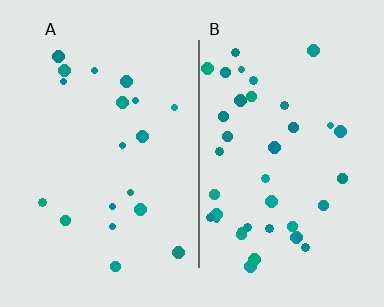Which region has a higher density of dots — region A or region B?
B (the right).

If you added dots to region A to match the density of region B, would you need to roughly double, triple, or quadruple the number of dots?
Approximately double.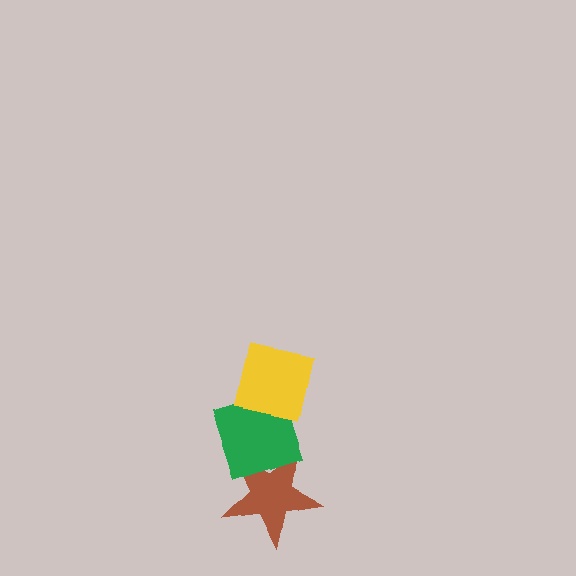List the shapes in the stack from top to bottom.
From top to bottom: the yellow square, the green diamond, the brown star.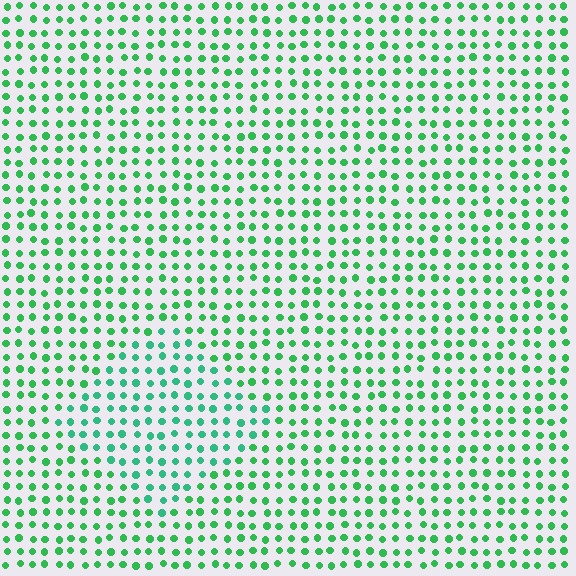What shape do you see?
I see a diamond.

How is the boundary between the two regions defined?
The boundary is defined purely by a slight shift in hue (about 22 degrees). Spacing, size, and orientation are identical on both sides.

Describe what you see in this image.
The image is filled with small green elements in a uniform arrangement. A diamond-shaped region is visible where the elements are tinted to a slightly different hue, forming a subtle color boundary.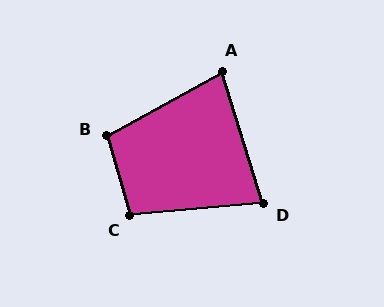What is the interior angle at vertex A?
Approximately 79 degrees (acute).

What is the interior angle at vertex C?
Approximately 101 degrees (obtuse).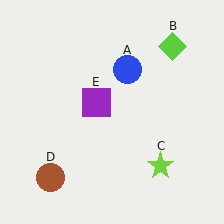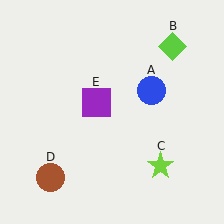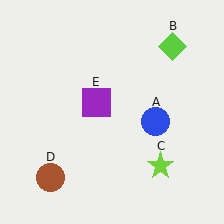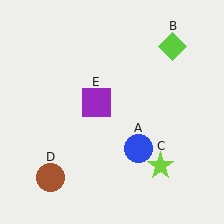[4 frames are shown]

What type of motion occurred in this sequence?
The blue circle (object A) rotated clockwise around the center of the scene.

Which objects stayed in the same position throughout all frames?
Lime diamond (object B) and lime star (object C) and brown circle (object D) and purple square (object E) remained stationary.